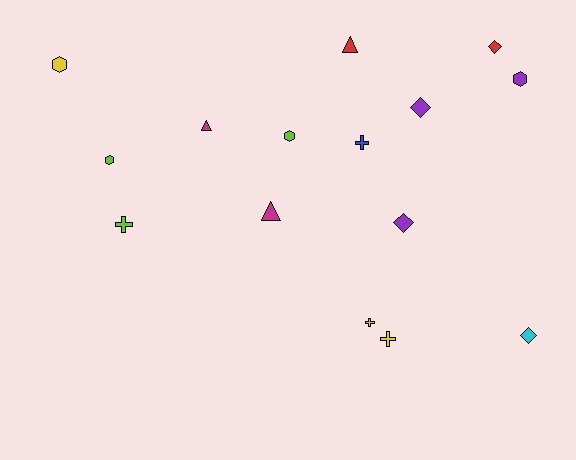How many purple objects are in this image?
There are 3 purple objects.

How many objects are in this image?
There are 15 objects.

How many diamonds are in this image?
There are 4 diamonds.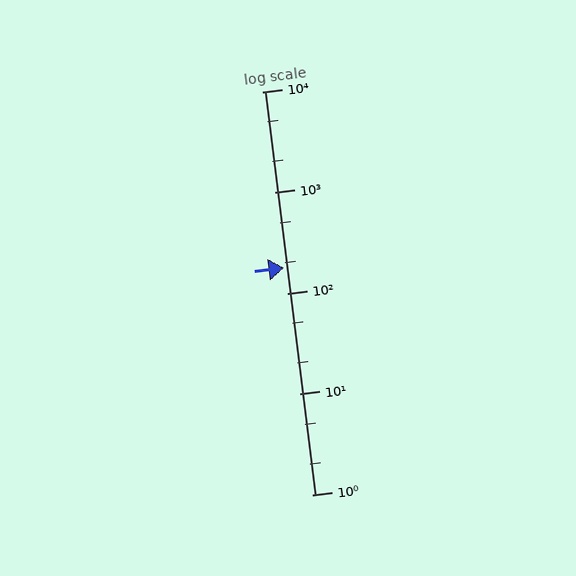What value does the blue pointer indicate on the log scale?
The pointer indicates approximately 180.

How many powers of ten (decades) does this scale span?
The scale spans 4 decades, from 1 to 10000.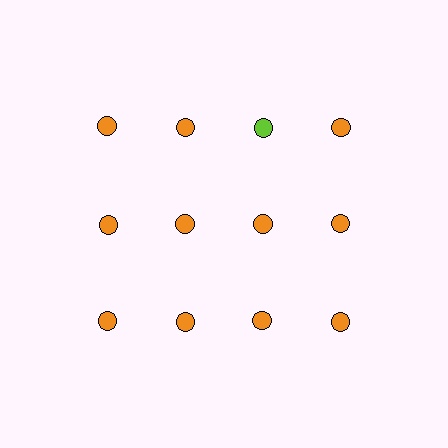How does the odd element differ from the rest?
It has a different color: lime instead of orange.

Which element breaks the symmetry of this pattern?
The lime circle in the top row, center column breaks the symmetry. All other shapes are orange circles.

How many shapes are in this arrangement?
There are 12 shapes arranged in a grid pattern.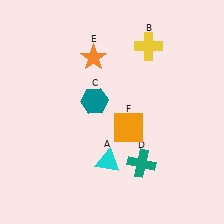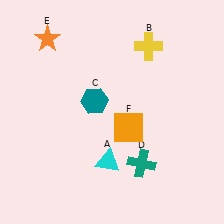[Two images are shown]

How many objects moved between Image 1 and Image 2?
1 object moved between the two images.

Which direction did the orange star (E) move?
The orange star (E) moved left.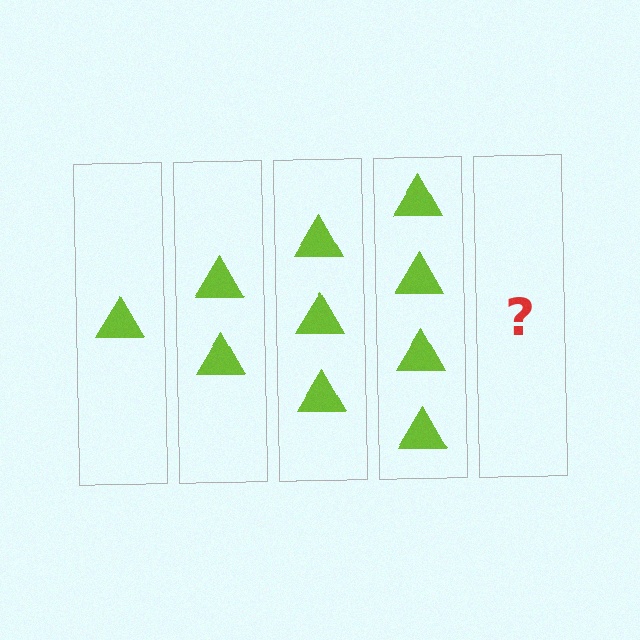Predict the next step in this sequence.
The next step is 5 triangles.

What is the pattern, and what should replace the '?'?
The pattern is that each step adds one more triangle. The '?' should be 5 triangles.